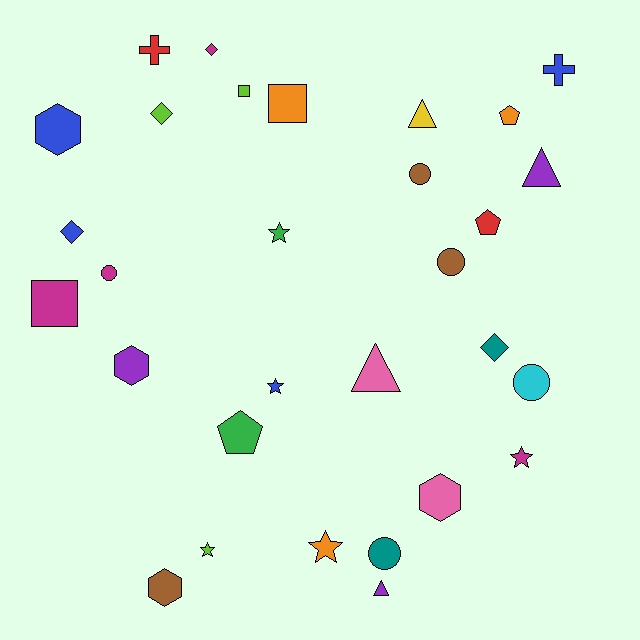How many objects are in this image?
There are 30 objects.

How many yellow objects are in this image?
There is 1 yellow object.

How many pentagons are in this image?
There are 3 pentagons.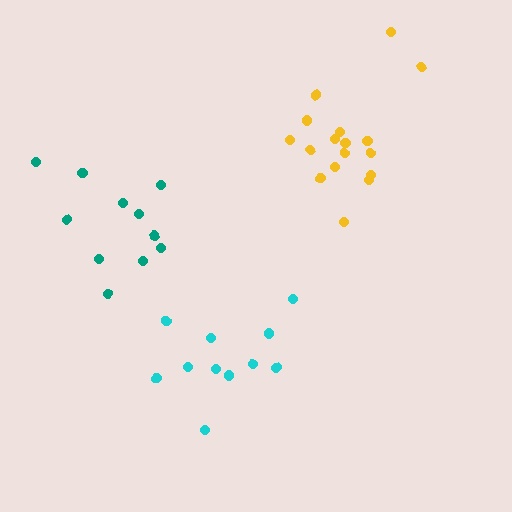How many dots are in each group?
Group 1: 11 dots, Group 2: 17 dots, Group 3: 11 dots (39 total).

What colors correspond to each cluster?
The clusters are colored: teal, yellow, cyan.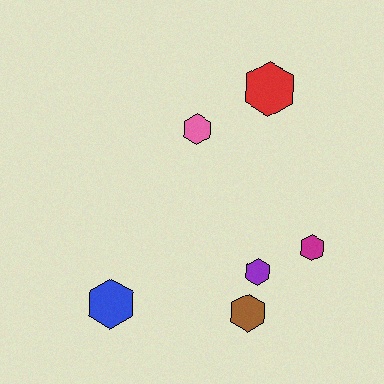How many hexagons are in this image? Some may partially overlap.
There are 6 hexagons.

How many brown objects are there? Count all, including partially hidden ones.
There is 1 brown object.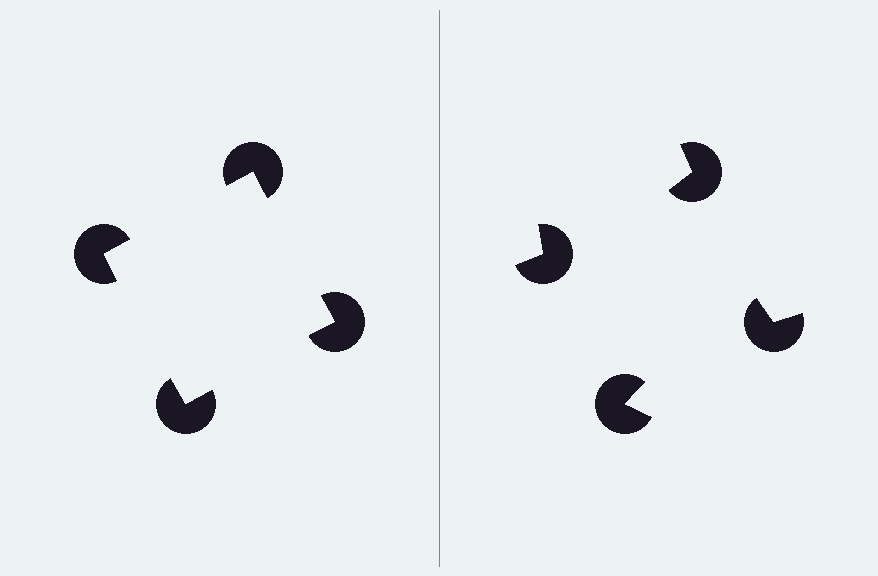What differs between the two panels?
The pac-man discs are positioned identically on both sides; only the wedge orientations differ. On the left they align to a square; on the right they are misaligned.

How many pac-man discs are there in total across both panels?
8 — 4 on each side.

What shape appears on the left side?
An illusory square.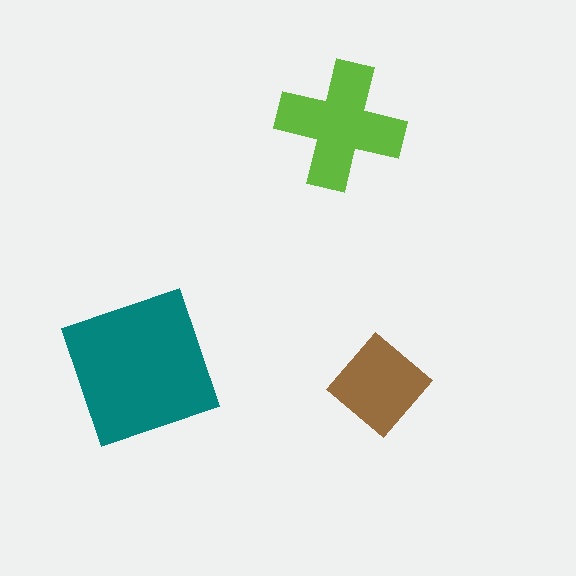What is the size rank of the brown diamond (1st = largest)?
3rd.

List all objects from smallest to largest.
The brown diamond, the lime cross, the teal square.